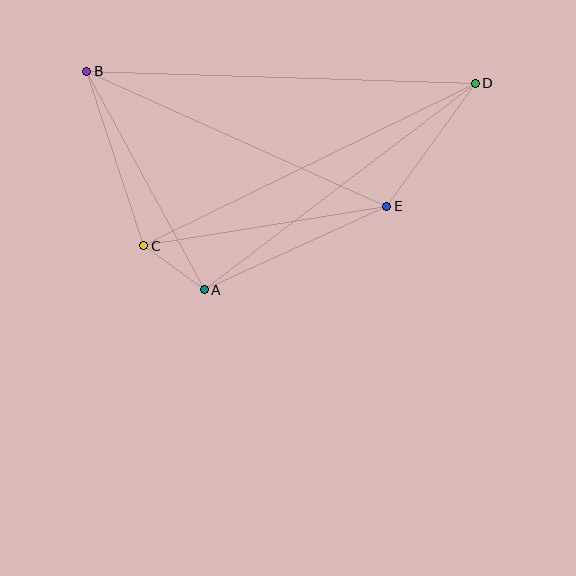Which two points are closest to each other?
Points A and C are closest to each other.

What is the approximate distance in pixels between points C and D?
The distance between C and D is approximately 369 pixels.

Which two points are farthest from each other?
Points B and D are farthest from each other.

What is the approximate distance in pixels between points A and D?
The distance between A and D is approximately 341 pixels.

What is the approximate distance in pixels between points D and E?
The distance between D and E is approximately 152 pixels.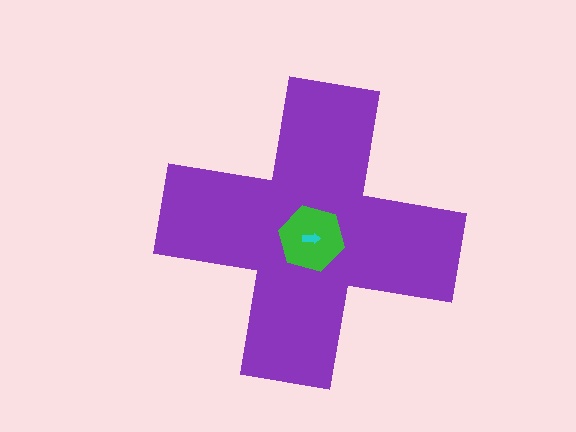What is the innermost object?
The cyan arrow.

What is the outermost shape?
The purple cross.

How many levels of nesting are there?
3.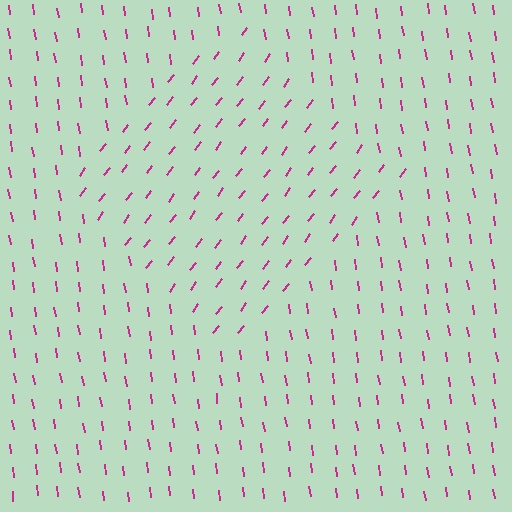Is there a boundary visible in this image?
Yes, there is a texture boundary formed by a change in line orientation.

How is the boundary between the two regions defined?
The boundary is defined purely by a change in line orientation (approximately 45 degrees difference). All lines are the same color and thickness.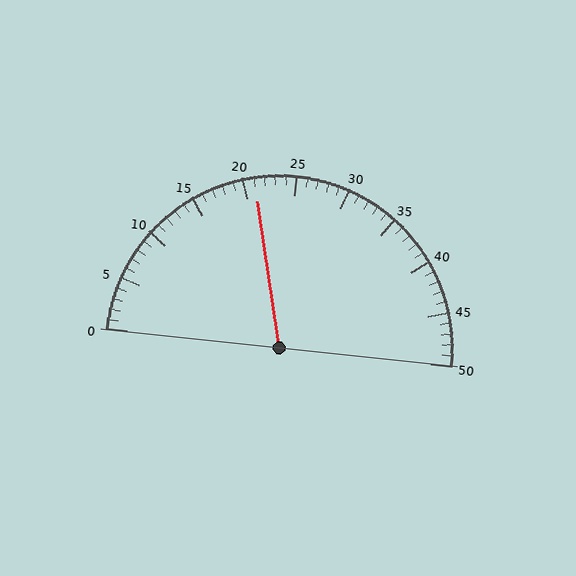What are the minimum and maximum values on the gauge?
The gauge ranges from 0 to 50.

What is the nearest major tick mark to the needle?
The nearest major tick mark is 20.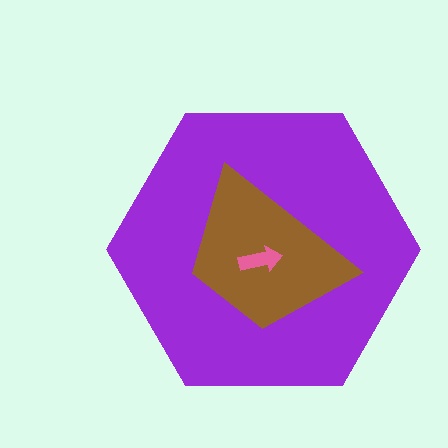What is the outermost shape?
The purple hexagon.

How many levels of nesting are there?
3.